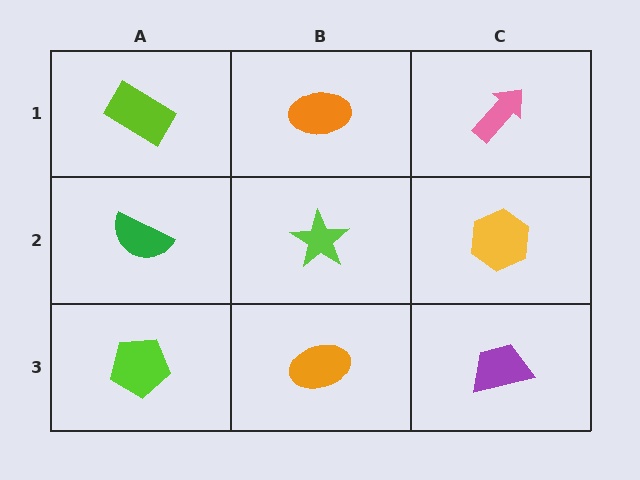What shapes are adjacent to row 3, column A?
A green semicircle (row 2, column A), an orange ellipse (row 3, column B).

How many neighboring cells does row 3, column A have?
2.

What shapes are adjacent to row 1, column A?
A green semicircle (row 2, column A), an orange ellipse (row 1, column B).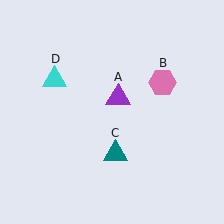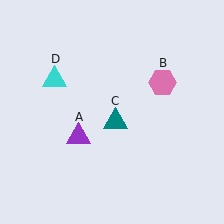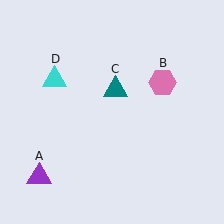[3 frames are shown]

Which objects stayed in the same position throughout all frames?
Pink hexagon (object B) and cyan triangle (object D) remained stationary.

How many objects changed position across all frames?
2 objects changed position: purple triangle (object A), teal triangle (object C).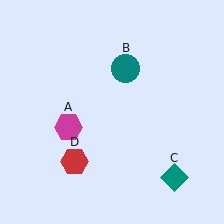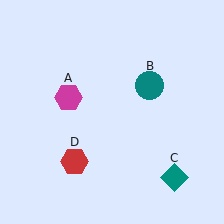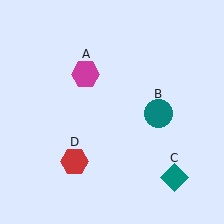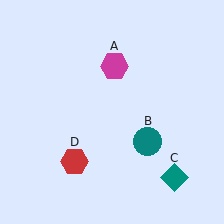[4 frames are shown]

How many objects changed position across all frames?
2 objects changed position: magenta hexagon (object A), teal circle (object B).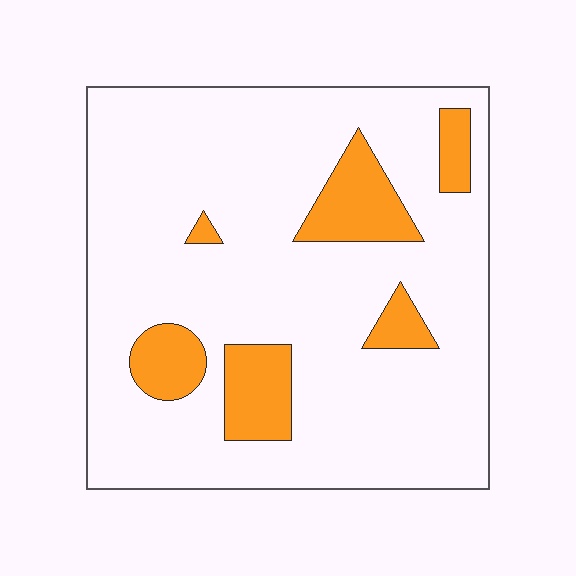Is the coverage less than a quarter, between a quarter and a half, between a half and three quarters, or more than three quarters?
Less than a quarter.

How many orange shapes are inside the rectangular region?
6.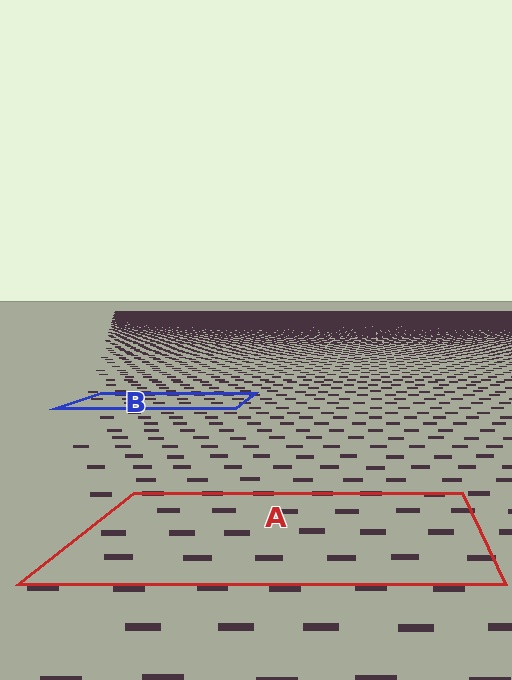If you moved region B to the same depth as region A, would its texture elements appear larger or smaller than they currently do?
They would appear larger. At a closer depth, the same texture elements are projected at a bigger on-screen size.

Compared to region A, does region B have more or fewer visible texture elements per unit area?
Region B has more texture elements per unit area — they are packed more densely because it is farther away.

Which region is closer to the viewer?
Region A is closer. The texture elements there are larger and more spread out.